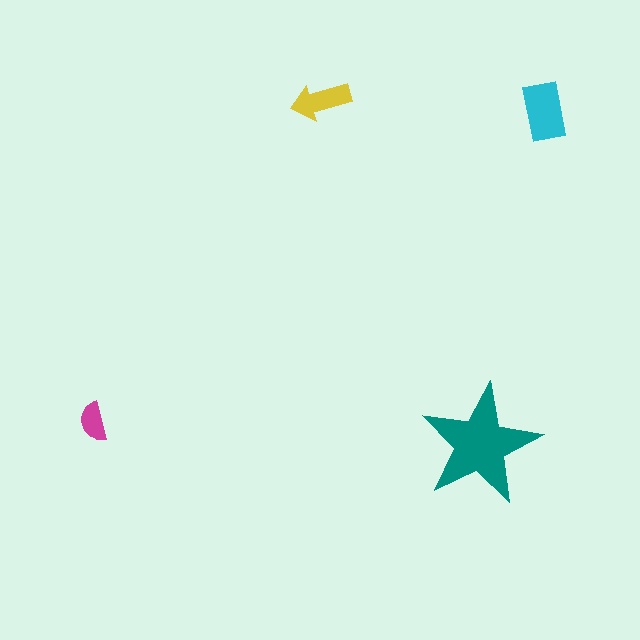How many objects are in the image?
There are 4 objects in the image.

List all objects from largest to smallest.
The teal star, the cyan rectangle, the yellow arrow, the magenta semicircle.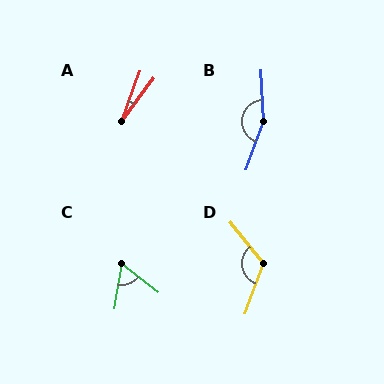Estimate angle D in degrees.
Approximately 121 degrees.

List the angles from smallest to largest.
A (16°), C (61°), D (121°), B (157°).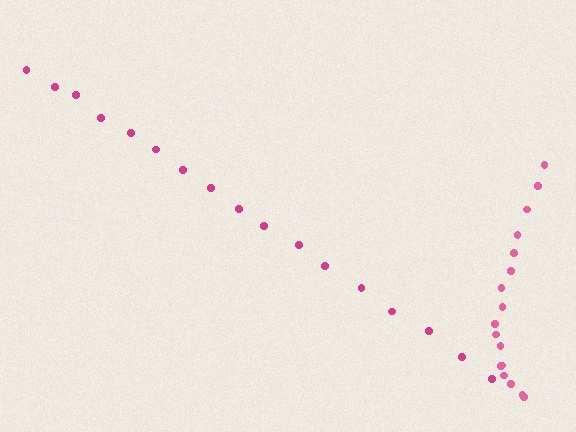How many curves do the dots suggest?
There are 2 distinct paths.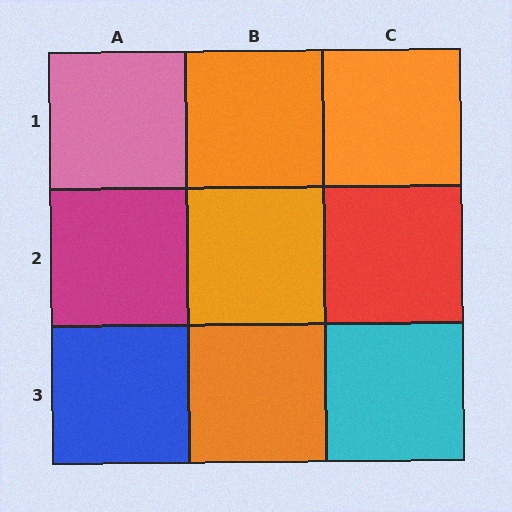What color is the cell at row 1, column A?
Pink.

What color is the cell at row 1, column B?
Orange.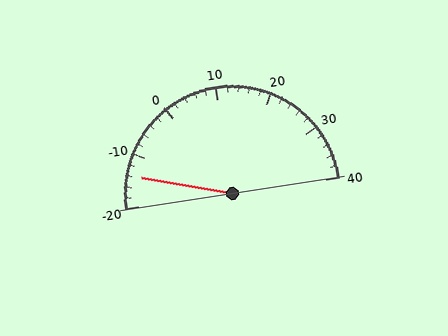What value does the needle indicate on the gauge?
The needle indicates approximately -14.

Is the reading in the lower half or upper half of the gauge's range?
The reading is in the lower half of the range (-20 to 40).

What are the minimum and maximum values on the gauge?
The gauge ranges from -20 to 40.